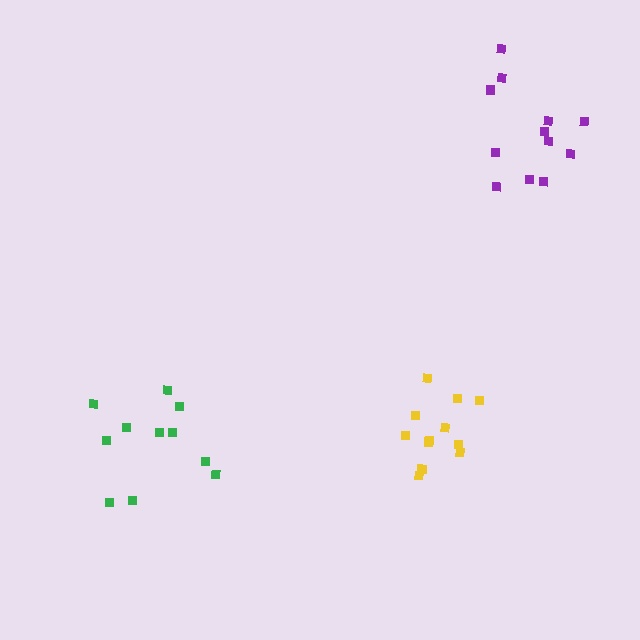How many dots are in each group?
Group 1: 13 dots, Group 2: 12 dots, Group 3: 11 dots (36 total).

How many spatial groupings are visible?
There are 3 spatial groupings.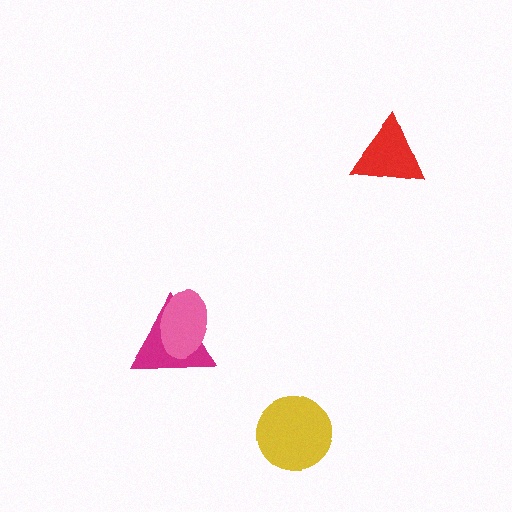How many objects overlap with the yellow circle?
0 objects overlap with the yellow circle.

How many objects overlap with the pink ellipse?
1 object overlaps with the pink ellipse.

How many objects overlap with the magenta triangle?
1 object overlaps with the magenta triangle.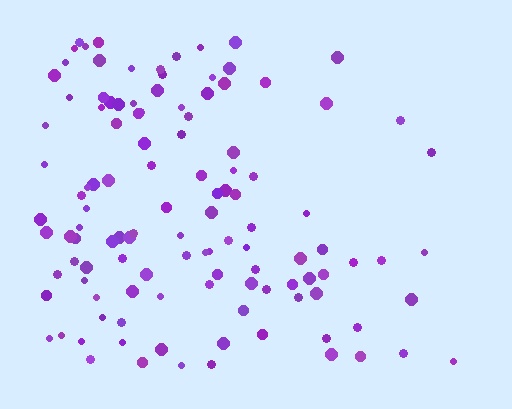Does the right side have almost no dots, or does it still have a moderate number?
Still a moderate number, just noticeably fewer than the left.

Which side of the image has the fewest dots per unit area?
The right.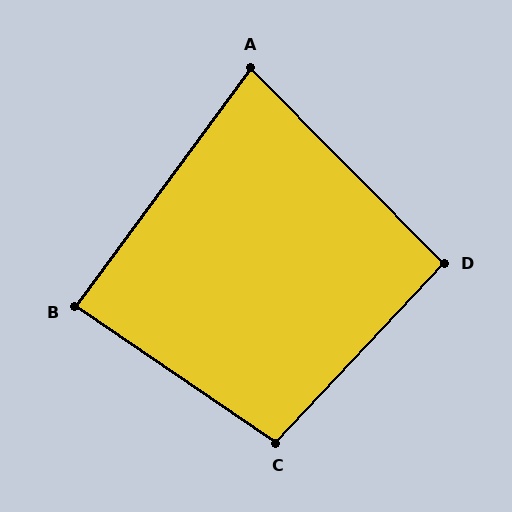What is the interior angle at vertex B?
Approximately 88 degrees (approximately right).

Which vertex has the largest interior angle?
C, at approximately 99 degrees.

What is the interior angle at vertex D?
Approximately 92 degrees (approximately right).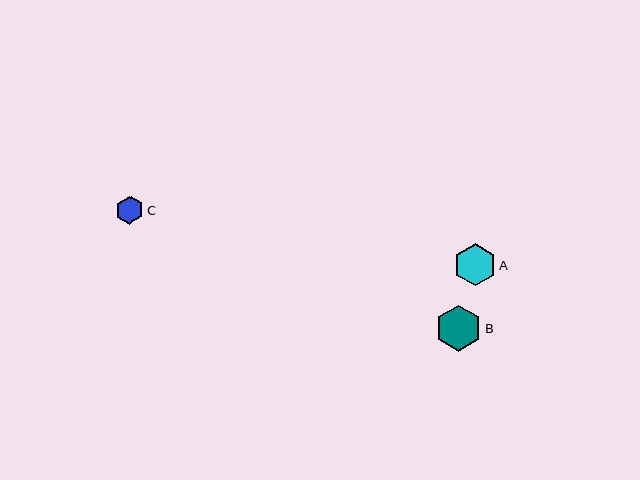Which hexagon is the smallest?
Hexagon C is the smallest with a size of approximately 28 pixels.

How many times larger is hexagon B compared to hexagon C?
Hexagon B is approximately 1.6 times the size of hexagon C.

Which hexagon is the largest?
Hexagon B is the largest with a size of approximately 46 pixels.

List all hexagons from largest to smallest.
From largest to smallest: B, A, C.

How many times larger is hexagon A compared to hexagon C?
Hexagon A is approximately 1.5 times the size of hexagon C.